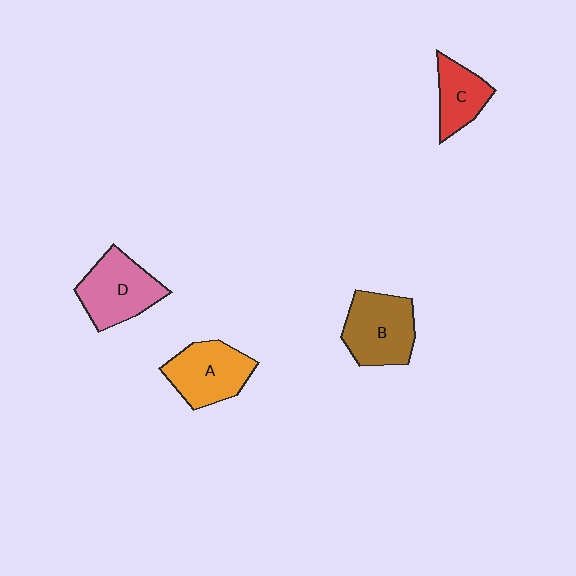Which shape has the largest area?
Shape B (brown).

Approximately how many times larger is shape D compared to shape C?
Approximately 1.5 times.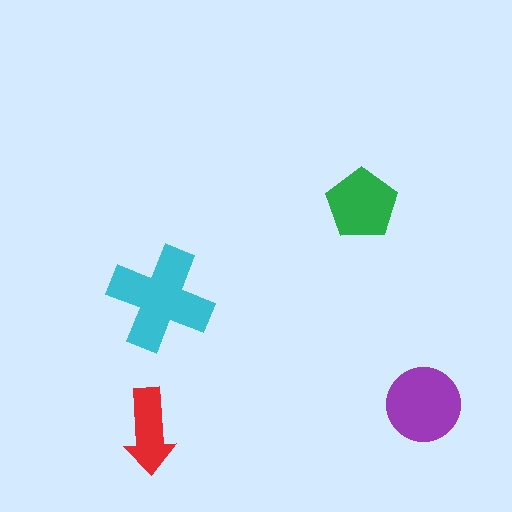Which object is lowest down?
The red arrow is bottommost.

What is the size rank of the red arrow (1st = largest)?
4th.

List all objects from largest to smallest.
The cyan cross, the purple circle, the green pentagon, the red arrow.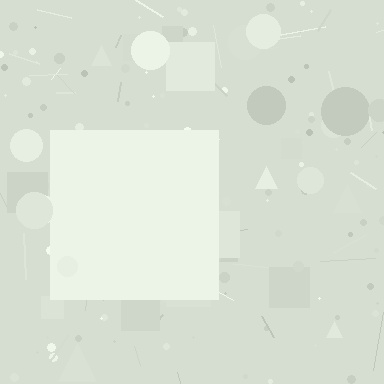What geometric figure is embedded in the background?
A square is embedded in the background.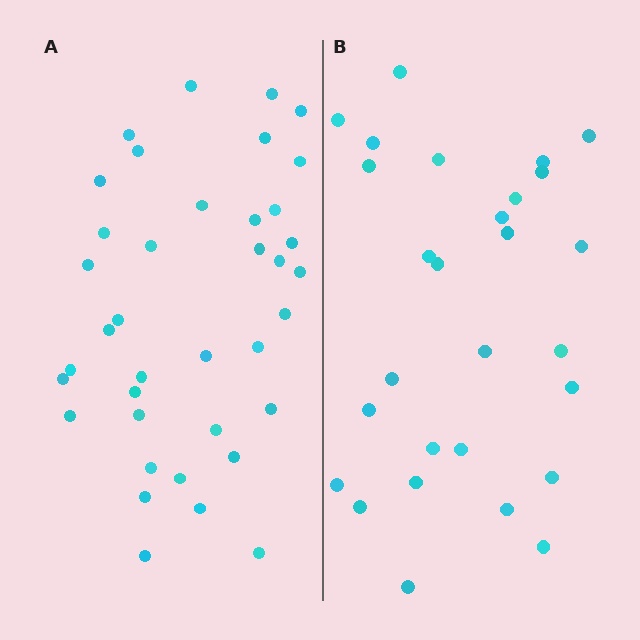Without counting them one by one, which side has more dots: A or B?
Region A (the left region) has more dots.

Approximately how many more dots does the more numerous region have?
Region A has roughly 10 or so more dots than region B.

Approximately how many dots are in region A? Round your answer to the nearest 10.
About 40 dots. (The exact count is 38, which rounds to 40.)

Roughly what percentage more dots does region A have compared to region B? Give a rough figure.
About 35% more.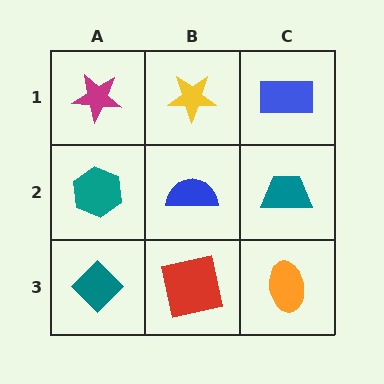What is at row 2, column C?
A teal trapezoid.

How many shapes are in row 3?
3 shapes.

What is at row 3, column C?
An orange ellipse.